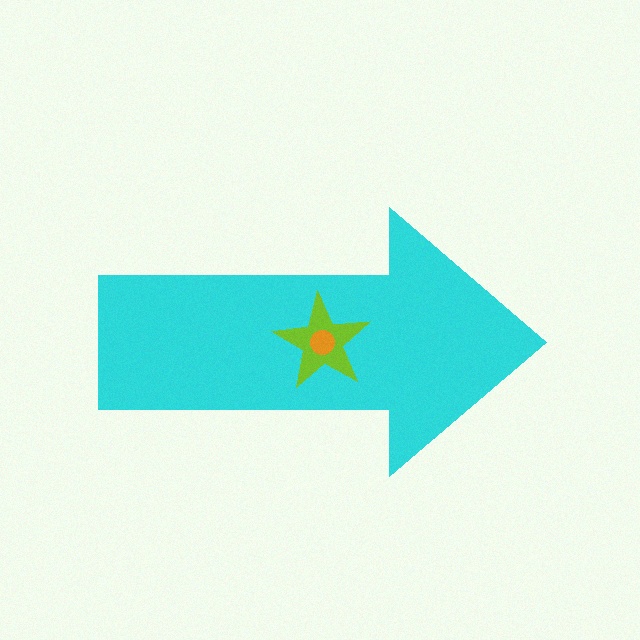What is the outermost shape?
The cyan arrow.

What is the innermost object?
The orange circle.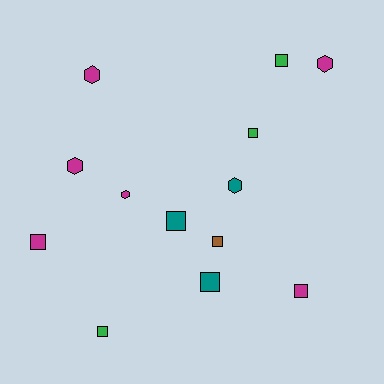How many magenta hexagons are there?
There are 4 magenta hexagons.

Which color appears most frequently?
Magenta, with 6 objects.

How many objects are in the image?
There are 13 objects.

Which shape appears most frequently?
Square, with 8 objects.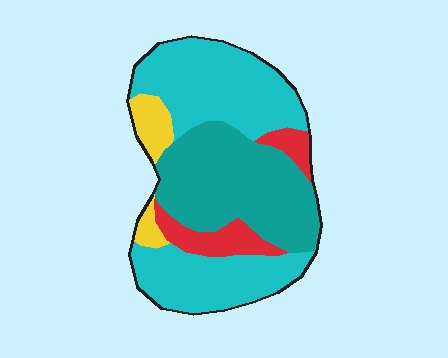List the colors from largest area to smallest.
From largest to smallest: cyan, teal, red, yellow.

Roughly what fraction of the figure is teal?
Teal covers 34% of the figure.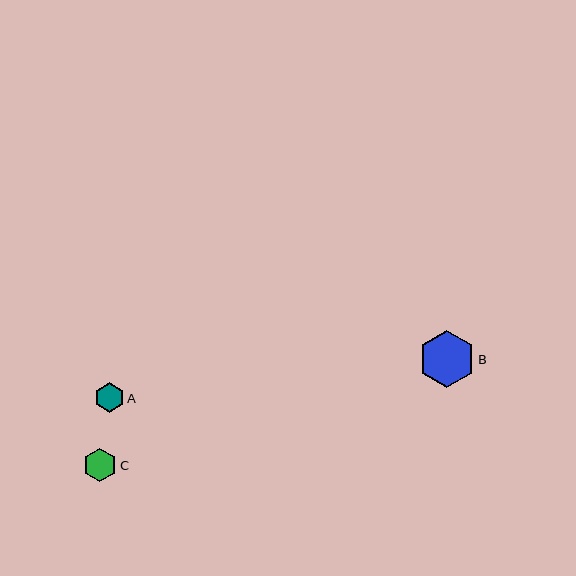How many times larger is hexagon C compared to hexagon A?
Hexagon C is approximately 1.2 times the size of hexagon A.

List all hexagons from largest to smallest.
From largest to smallest: B, C, A.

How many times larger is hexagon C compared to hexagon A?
Hexagon C is approximately 1.2 times the size of hexagon A.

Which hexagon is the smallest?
Hexagon A is the smallest with a size of approximately 29 pixels.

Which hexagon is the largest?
Hexagon B is the largest with a size of approximately 57 pixels.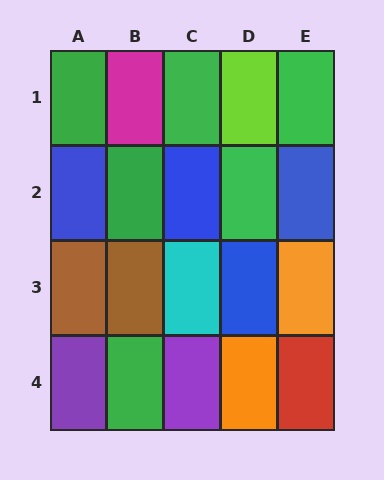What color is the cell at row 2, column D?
Green.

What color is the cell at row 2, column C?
Blue.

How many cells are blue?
4 cells are blue.